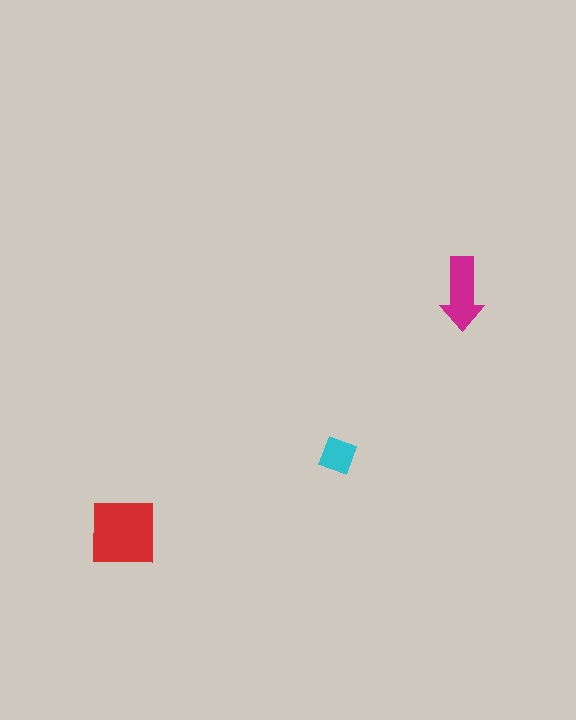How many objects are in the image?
There are 3 objects in the image.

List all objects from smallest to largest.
The cyan diamond, the magenta arrow, the red square.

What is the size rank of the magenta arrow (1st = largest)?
2nd.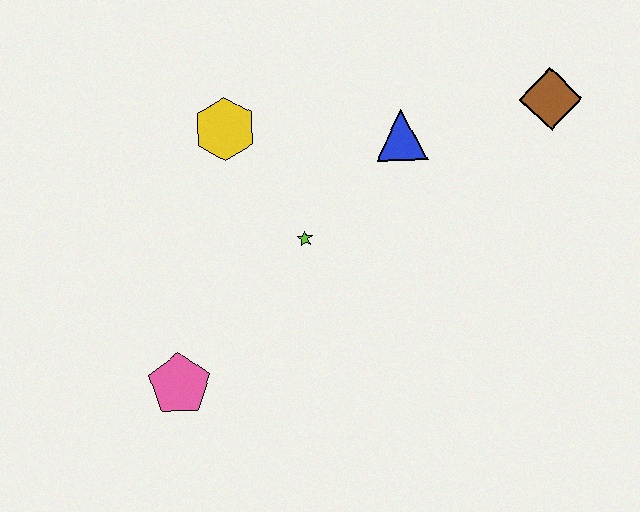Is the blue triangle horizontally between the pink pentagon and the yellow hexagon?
No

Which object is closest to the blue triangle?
The lime star is closest to the blue triangle.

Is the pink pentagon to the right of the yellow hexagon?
No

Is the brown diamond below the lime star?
No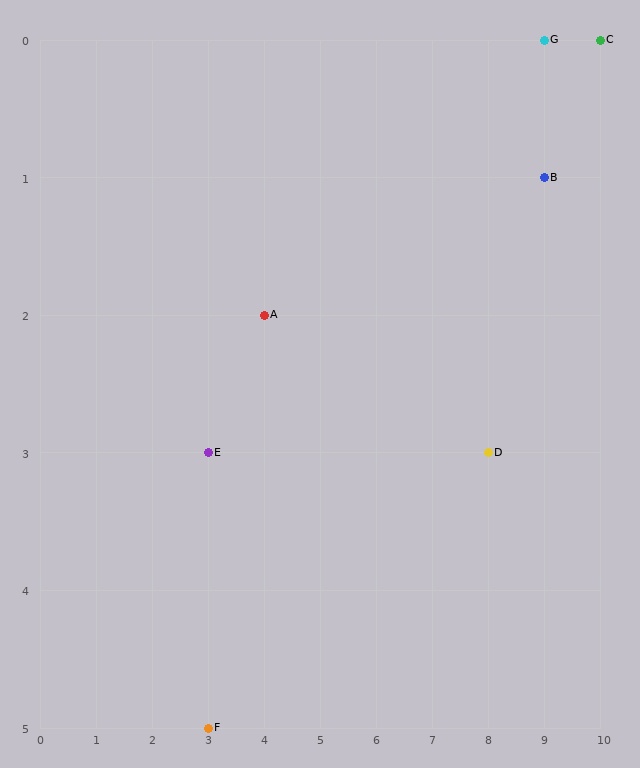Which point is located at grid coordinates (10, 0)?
Point C is at (10, 0).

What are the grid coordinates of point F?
Point F is at grid coordinates (3, 5).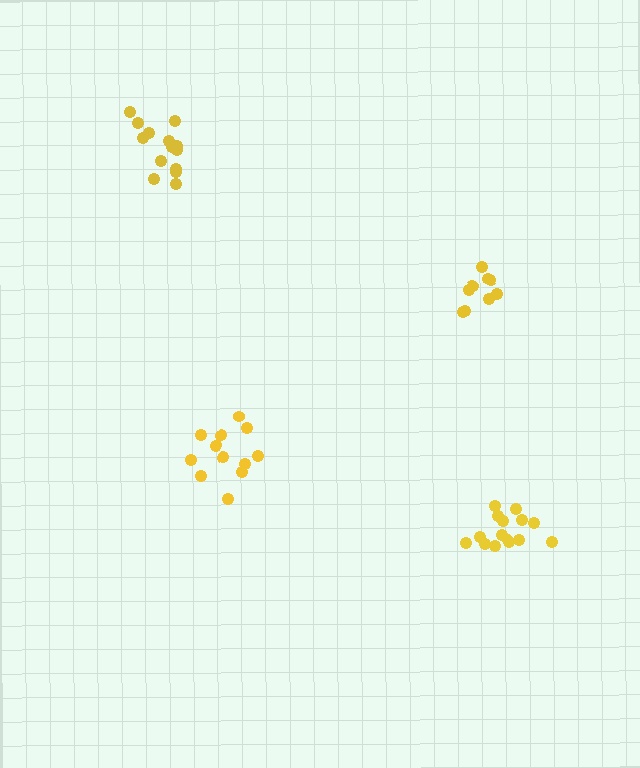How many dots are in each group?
Group 1: 9 dots, Group 2: 14 dots, Group 3: 15 dots, Group 4: 12 dots (50 total).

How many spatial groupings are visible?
There are 4 spatial groupings.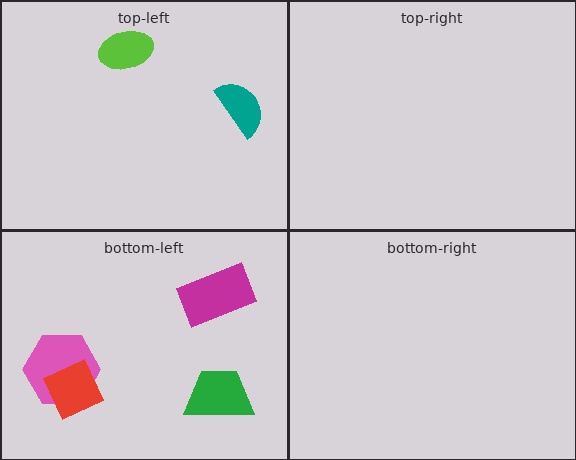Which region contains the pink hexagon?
The bottom-left region.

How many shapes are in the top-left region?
2.